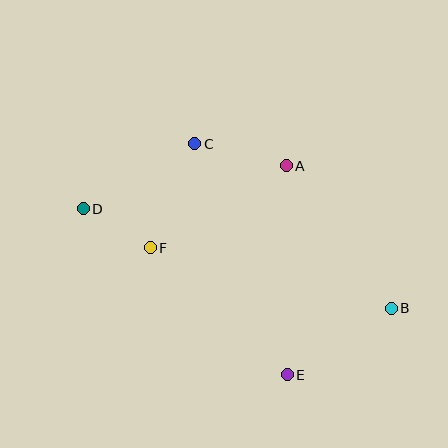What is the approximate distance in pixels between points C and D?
The distance between C and D is approximately 129 pixels.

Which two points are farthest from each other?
Points B and D are farthest from each other.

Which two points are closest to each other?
Points D and F are closest to each other.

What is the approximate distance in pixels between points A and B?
The distance between A and B is approximately 177 pixels.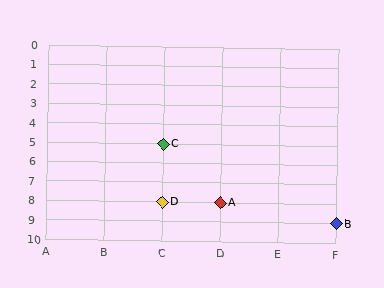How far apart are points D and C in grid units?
Points D and C are 3 rows apart.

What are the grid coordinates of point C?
Point C is at grid coordinates (C, 5).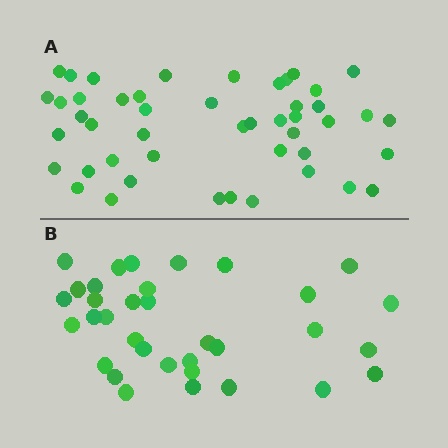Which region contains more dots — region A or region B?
Region A (the top region) has more dots.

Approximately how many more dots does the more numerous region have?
Region A has approximately 15 more dots than region B.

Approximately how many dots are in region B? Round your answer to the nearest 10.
About 30 dots. (The exact count is 34, which rounds to 30.)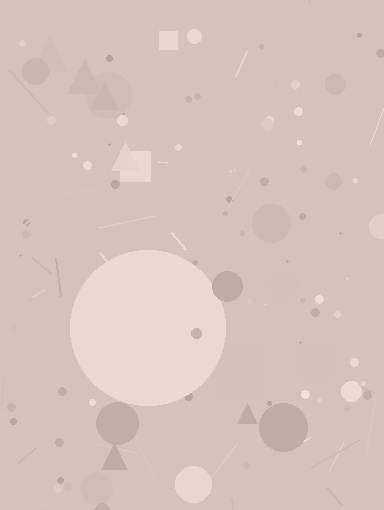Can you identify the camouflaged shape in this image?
The camouflaged shape is a circle.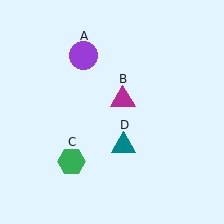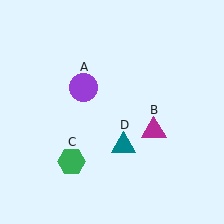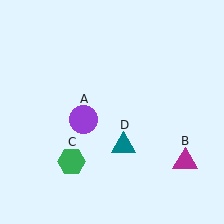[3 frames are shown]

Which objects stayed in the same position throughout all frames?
Green hexagon (object C) and teal triangle (object D) remained stationary.